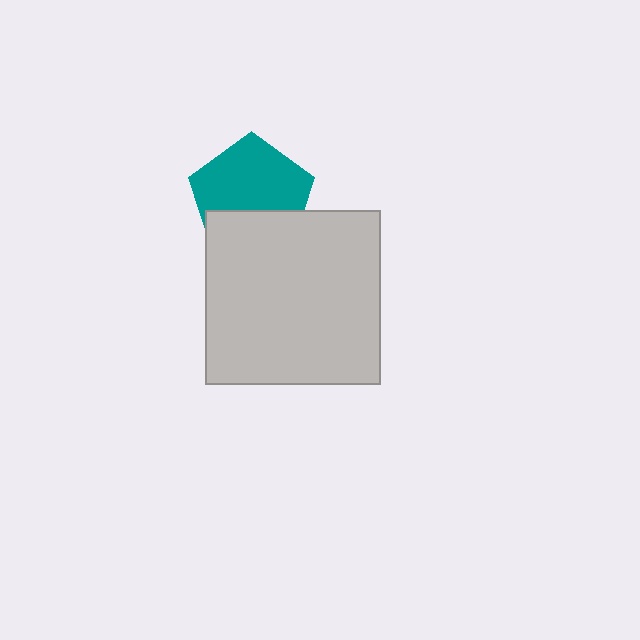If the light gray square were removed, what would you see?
You would see the complete teal pentagon.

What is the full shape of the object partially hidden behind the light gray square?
The partially hidden object is a teal pentagon.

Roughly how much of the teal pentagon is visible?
About half of it is visible (roughly 64%).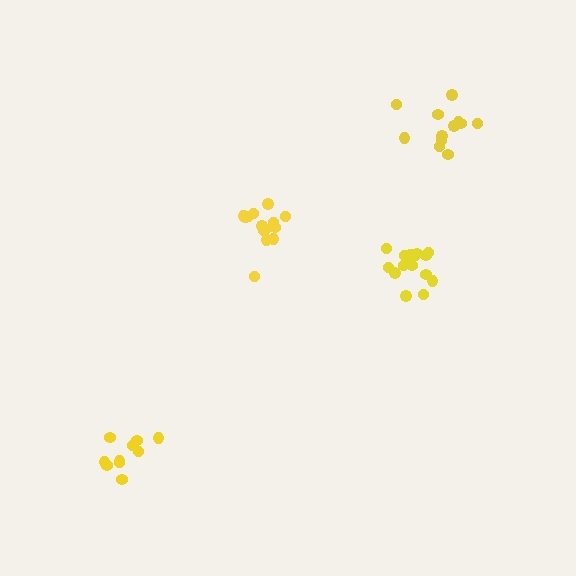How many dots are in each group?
Group 1: 15 dots, Group 2: 16 dots, Group 3: 12 dots, Group 4: 10 dots (53 total).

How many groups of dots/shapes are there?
There are 4 groups.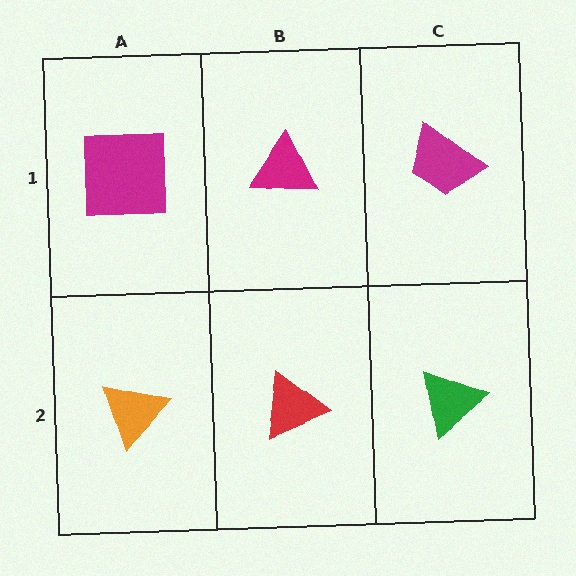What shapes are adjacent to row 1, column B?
A red triangle (row 2, column B), a magenta square (row 1, column A), a magenta trapezoid (row 1, column C).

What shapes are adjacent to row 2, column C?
A magenta trapezoid (row 1, column C), a red triangle (row 2, column B).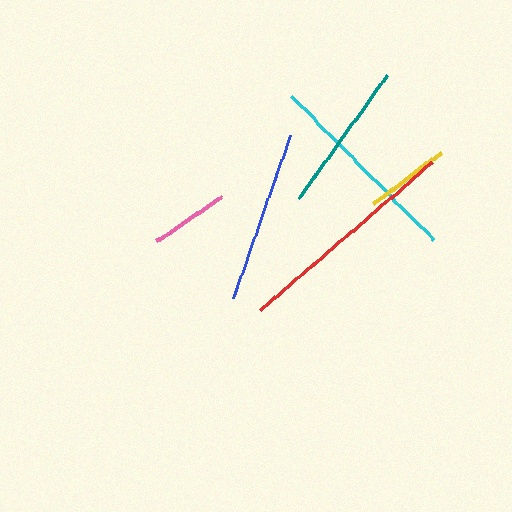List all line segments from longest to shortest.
From longest to shortest: red, cyan, blue, teal, yellow, pink.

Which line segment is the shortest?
The pink line is the shortest at approximately 79 pixels.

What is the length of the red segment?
The red segment is approximately 228 pixels long.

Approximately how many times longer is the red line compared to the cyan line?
The red line is approximately 1.1 times the length of the cyan line.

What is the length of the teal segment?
The teal segment is approximately 152 pixels long.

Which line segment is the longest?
The red line is the longest at approximately 228 pixels.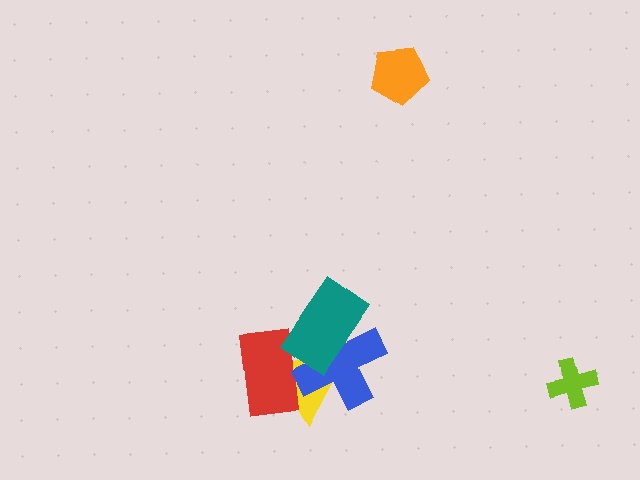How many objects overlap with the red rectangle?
3 objects overlap with the red rectangle.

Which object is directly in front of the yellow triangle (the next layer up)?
The red rectangle is directly in front of the yellow triangle.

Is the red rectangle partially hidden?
Yes, it is partially covered by another shape.